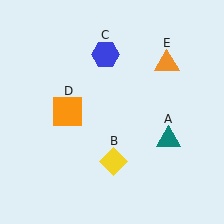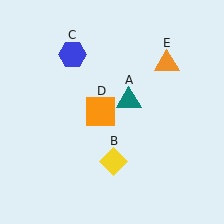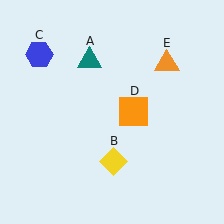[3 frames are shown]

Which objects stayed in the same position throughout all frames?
Yellow diamond (object B) and orange triangle (object E) remained stationary.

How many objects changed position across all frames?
3 objects changed position: teal triangle (object A), blue hexagon (object C), orange square (object D).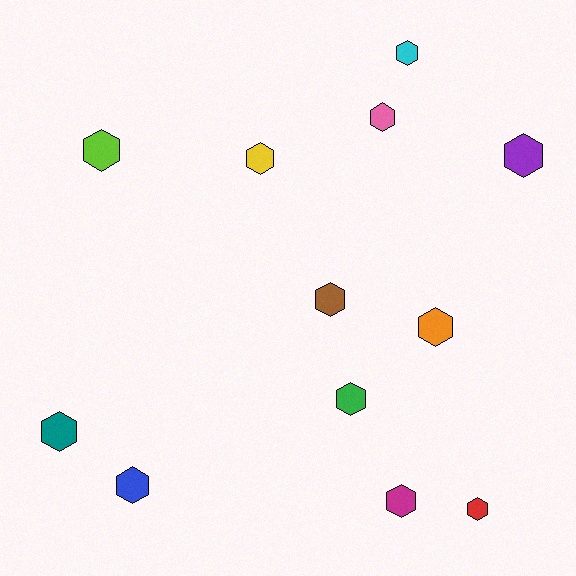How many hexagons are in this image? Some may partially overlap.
There are 12 hexagons.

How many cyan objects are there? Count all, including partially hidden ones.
There is 1 cyan object.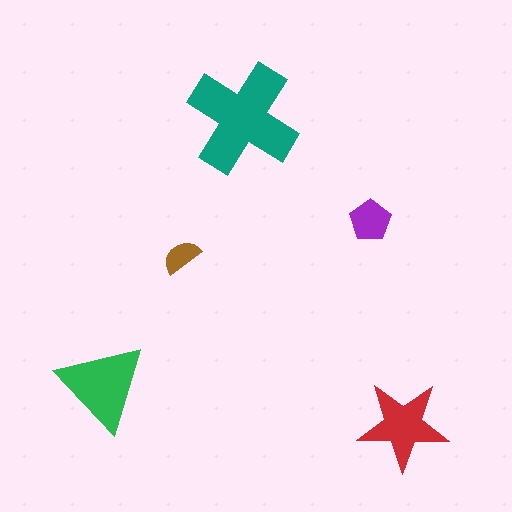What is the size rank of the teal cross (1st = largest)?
1st.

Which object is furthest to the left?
The green triangle is leftmost.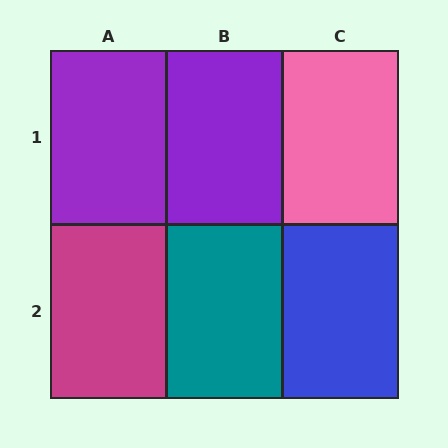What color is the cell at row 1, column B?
Purple.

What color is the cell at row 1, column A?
Purple.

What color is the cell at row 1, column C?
Pink.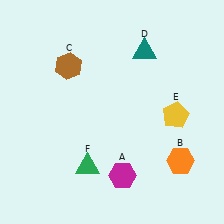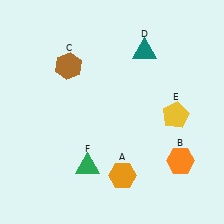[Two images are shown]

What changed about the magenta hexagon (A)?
In Image 1, A is magenta. In Image 2, it changed to orange.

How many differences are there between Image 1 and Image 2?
There is 1 difference between the two images.